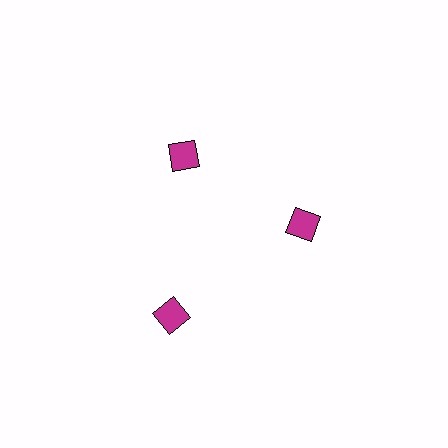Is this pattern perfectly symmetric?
No. The 3 magenta diamonds are arranged in a ring, but one element near the 7 o'clock position is pushed outward from the center, breaking the 3-fold rotational symmetry.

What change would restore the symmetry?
The symmetry would be restored by moving it inward, back onto the ring so that all 3 diamonds sit at equal angles and equal distance from the center.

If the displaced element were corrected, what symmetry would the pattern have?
It would have 3-fold rotational symmetry — the pattern would map onto itself every 120 degrees.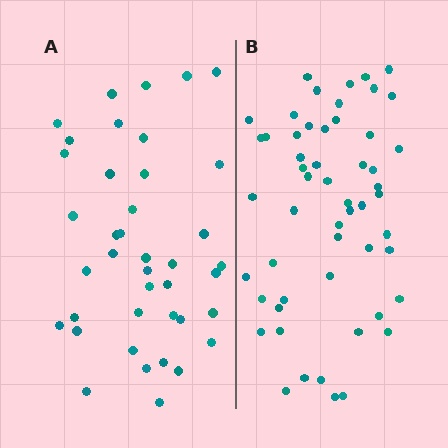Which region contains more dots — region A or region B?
Region B (the right region) has more dots.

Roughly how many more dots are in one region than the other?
Region B has approximately 15 more dots than region A.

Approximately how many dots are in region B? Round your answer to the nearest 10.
About 50 dots. (The exact count is 54, which rounds to 50.)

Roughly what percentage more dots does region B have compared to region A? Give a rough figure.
About 35% more.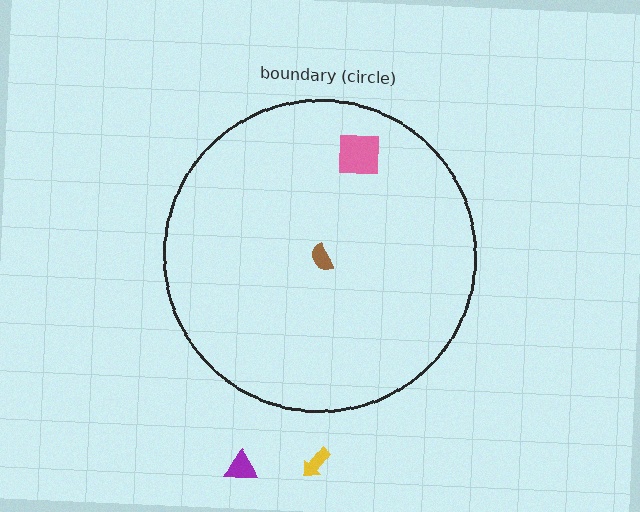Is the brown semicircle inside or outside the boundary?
Inside.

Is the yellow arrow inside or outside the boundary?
Outside.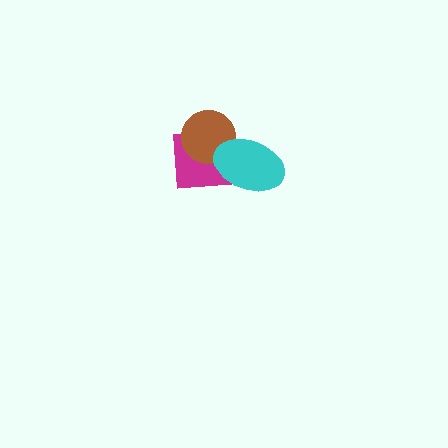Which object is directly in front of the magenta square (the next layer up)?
The brown circle is directly in front of the magenta square.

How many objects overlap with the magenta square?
2 objects overlap with the magenta square.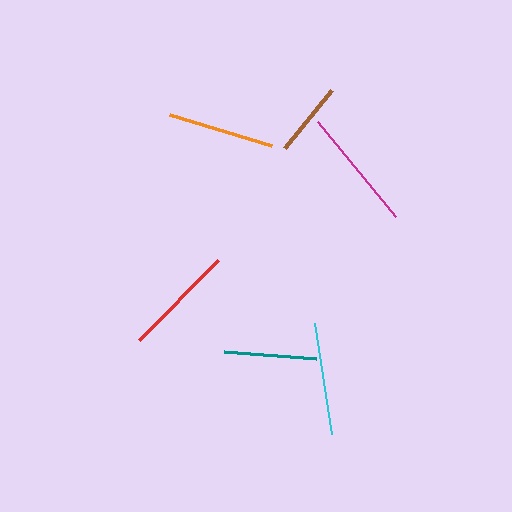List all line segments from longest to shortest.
From longest to shortest: magenta, red, cyan, orange, teal, brown.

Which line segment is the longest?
The magenta line is the longest at approximately 123 pixels.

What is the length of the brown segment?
The brown segment is approximately 74 pixels long.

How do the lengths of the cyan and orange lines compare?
The cyan and orange lines are approximately the same length.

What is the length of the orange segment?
The orange segment is approximately 107 pixels long.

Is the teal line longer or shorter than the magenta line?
The magenta line is longer than the teal line.